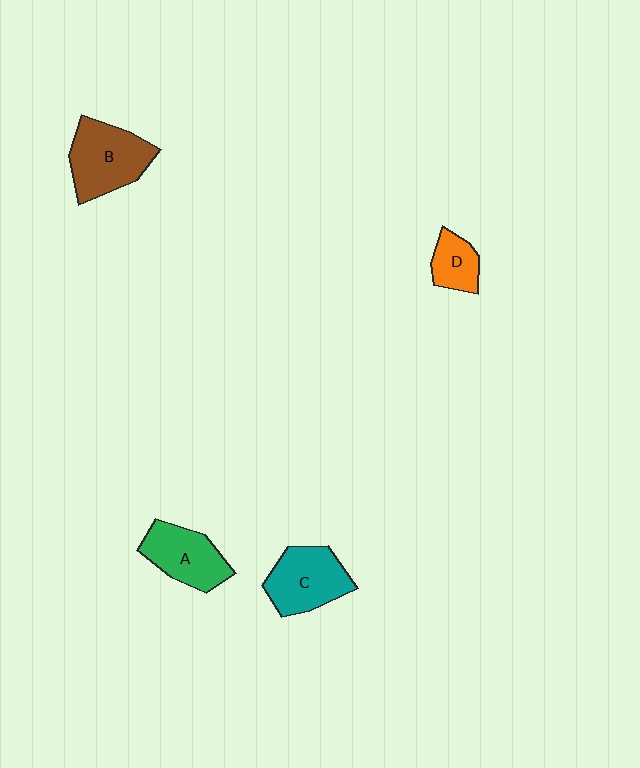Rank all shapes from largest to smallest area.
From largest to smallest: B (brown), C (teal), A (green), D (orange).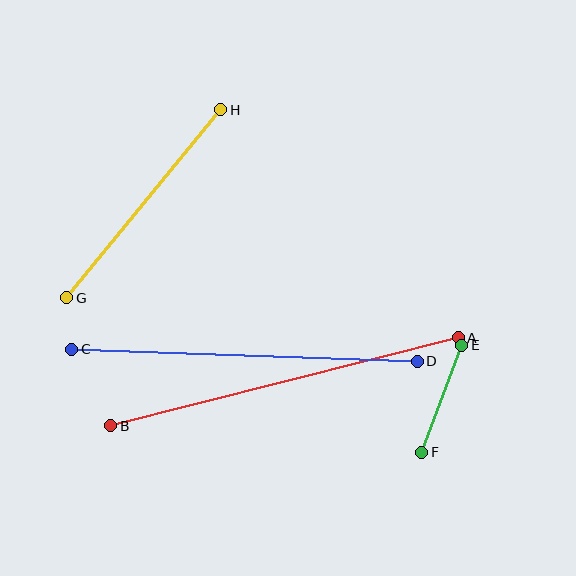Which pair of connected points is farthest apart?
Points A and B are farthest apart.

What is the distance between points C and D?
The distance is approximately 346 pixels.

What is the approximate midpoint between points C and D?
The midpoint is at approximately (244, 355) pixels.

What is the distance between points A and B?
The distance is approximately 359 pixels.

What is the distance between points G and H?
The distance is approximately 243 pixels.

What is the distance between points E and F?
The distance is approximately 114 pixels.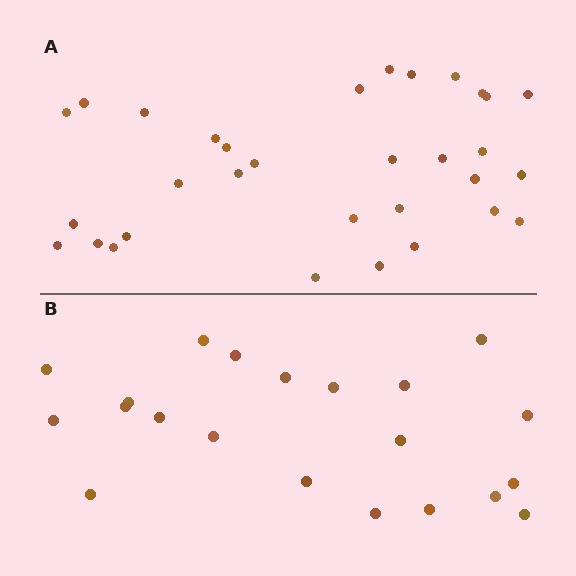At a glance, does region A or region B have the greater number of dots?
Region A (the top region) has more dots.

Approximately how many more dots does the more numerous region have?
Region A has roughly 12 or so more dots than region B.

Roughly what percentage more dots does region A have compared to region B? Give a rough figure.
About 50% more.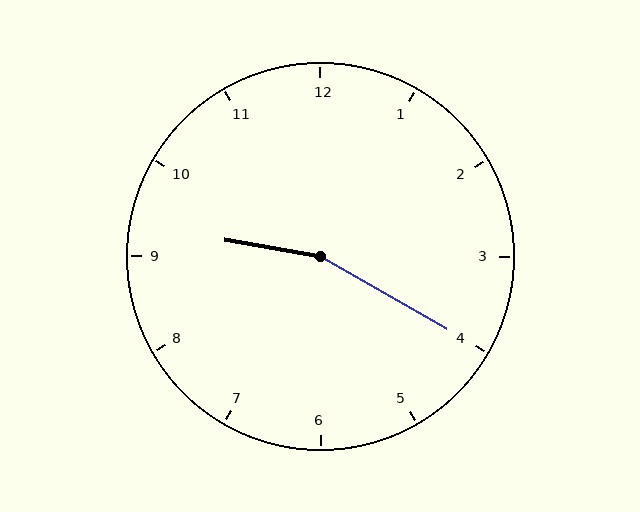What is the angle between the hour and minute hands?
Approximately 160 degrees.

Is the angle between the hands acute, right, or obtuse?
It is obtuse.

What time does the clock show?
9:20.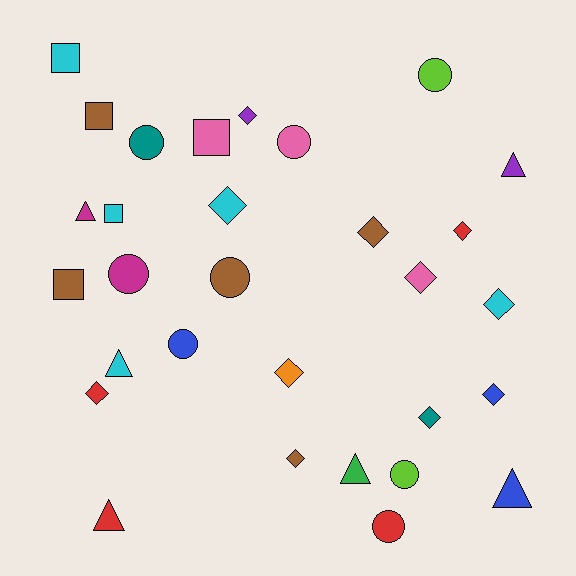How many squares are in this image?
There are 5 squares.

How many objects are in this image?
There are 30 objects.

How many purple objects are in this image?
There are 2 purple objects.